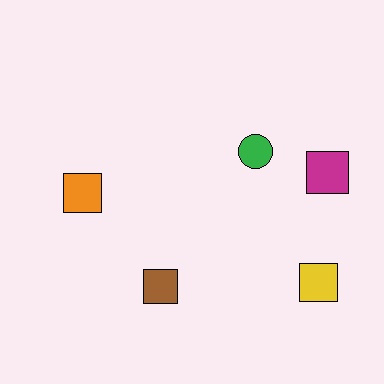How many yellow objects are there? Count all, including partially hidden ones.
There is 1 yellow object.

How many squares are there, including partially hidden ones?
There are 4 squares.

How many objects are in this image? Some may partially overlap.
There are 5 objects.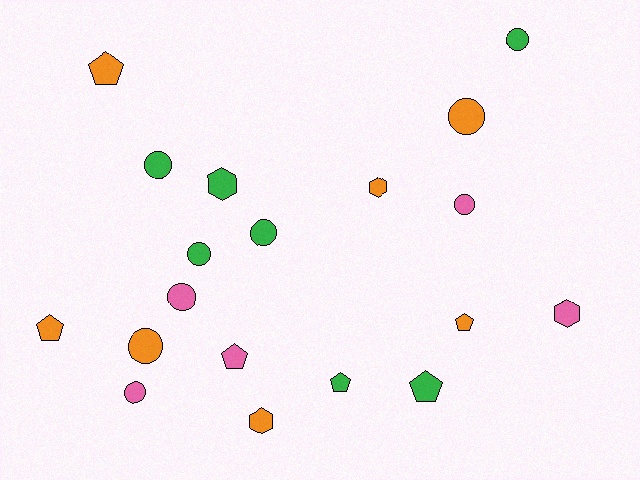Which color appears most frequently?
Green, with 7 objects.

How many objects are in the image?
There are 19 objects.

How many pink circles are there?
There are 3 pink circles.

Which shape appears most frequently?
Circle, with 9 objects.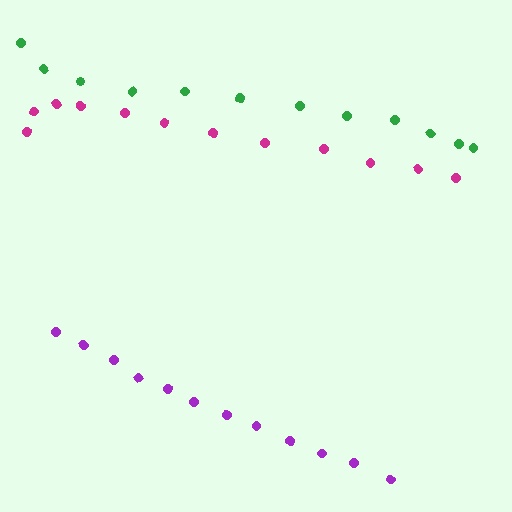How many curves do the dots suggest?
There are 3 distinct paths.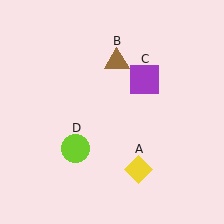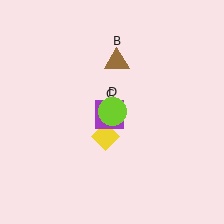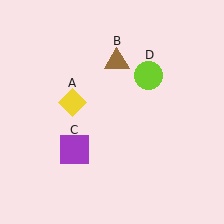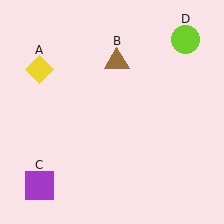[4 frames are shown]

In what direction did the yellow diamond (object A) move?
The yellow diamond (object A) moved up and to the left.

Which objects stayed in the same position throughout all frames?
Brown triangle (object B) remained stationary.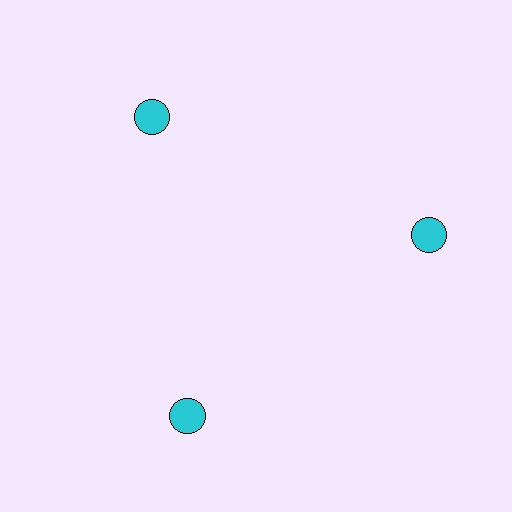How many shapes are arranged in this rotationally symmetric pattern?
There are 3 shapes, arranged in 3 groups of 1.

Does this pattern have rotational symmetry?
Yes, this pattern has 3-fold rotational symmetry. It looks the same after rotating 120 degrees around the center.